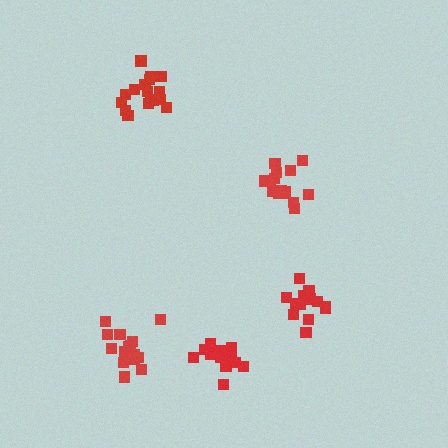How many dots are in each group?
Group 1: 14 dots, Group 2: 13 dots, Group 3: 16 dots, Group 4: 17 dots, Group 5: 16 dots (76 total).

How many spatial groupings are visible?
There are 5 spatial groupings.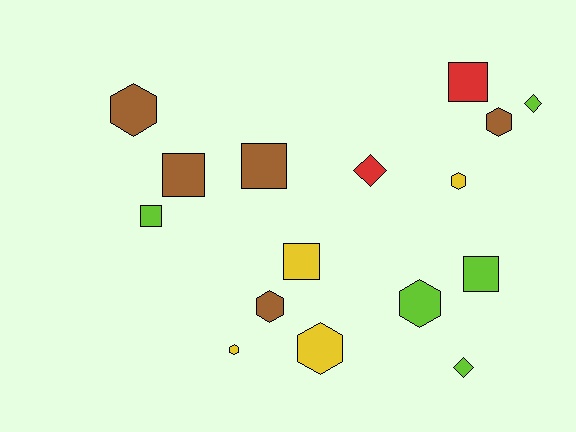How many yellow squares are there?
There is 1 yellow square.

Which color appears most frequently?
Brown, with 5 objects.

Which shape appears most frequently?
Hexagon, with 7 objects.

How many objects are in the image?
There are 16 objects.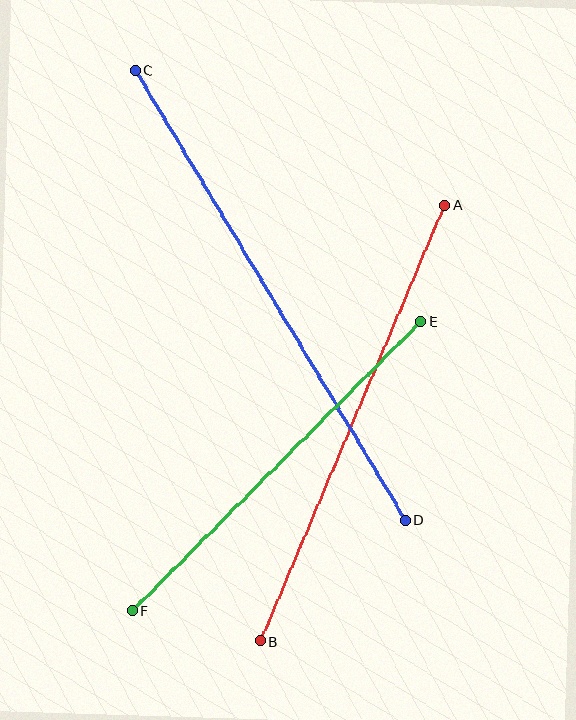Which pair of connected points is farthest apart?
Points C and D are farthest apart.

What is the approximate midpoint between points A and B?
The midpoint is at approximately (353, 423) pixels.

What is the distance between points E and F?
The distance is approximately 408 pixels.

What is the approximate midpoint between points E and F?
The midpoint is at approximately (277, 466) pixels.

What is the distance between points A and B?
The distance is approximately 473 pixels.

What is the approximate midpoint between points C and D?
The midpoint is at approximately (270, 295) pixels.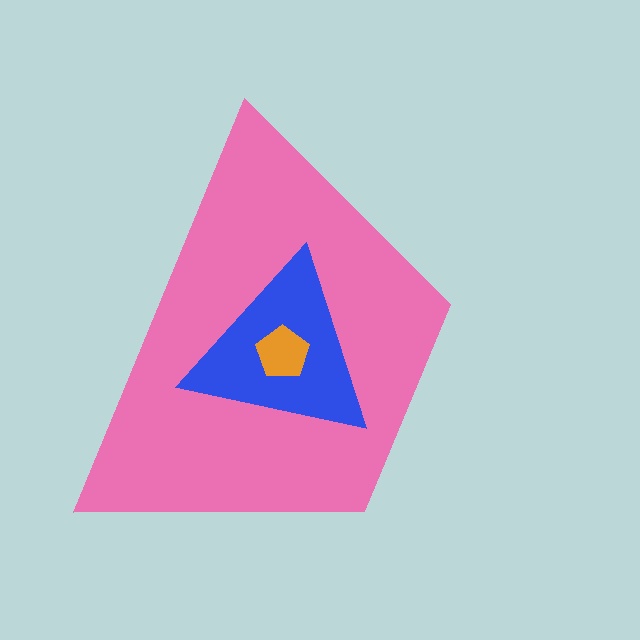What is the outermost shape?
The pink trapezoid.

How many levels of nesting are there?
3.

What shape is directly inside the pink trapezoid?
The blue triangle.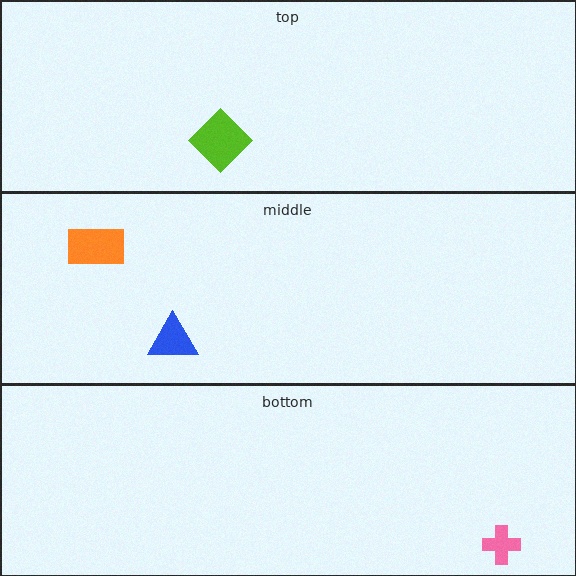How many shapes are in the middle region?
2.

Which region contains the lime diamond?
The top region.